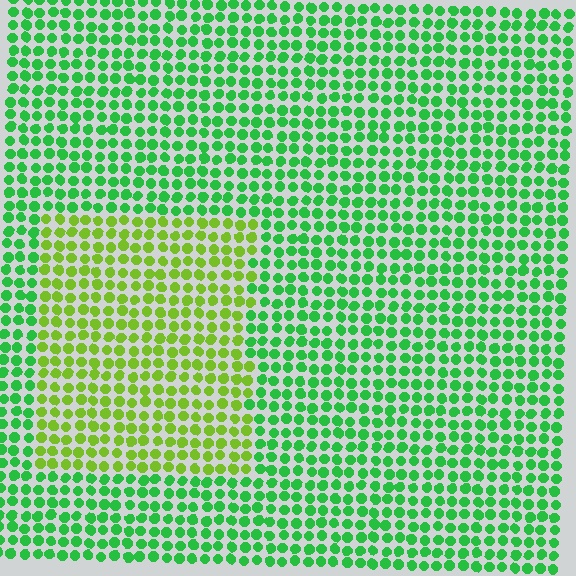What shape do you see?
I see a rectangle.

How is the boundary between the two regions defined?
The boundary is defined purely by a slight shift in hue (about 41 degrees). Spacing, size, and orientation are identical on both sides.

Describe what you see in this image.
The image is filled with small green elements in a uniform arrangement. A rectangle-shaped region is visible where the elements are tinted to a slightly different hue, forming a subtle color boundary.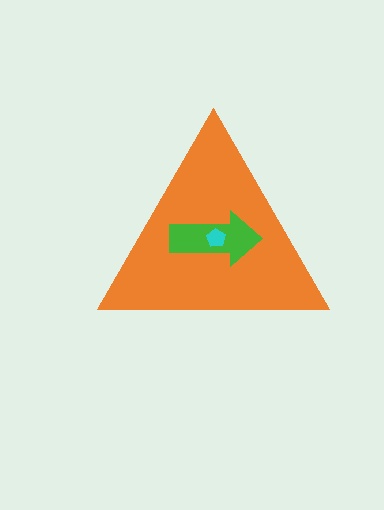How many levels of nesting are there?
3.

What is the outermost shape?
The orange triangle.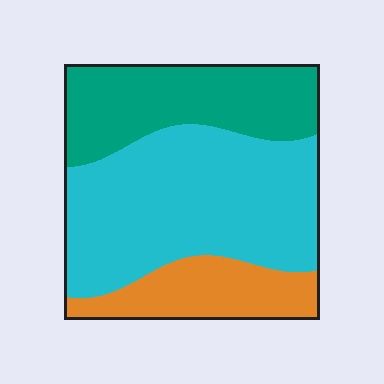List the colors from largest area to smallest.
From largest to smallest: cyan, teal, orange.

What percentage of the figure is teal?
Teal takes up about one third (1/3) of the figure.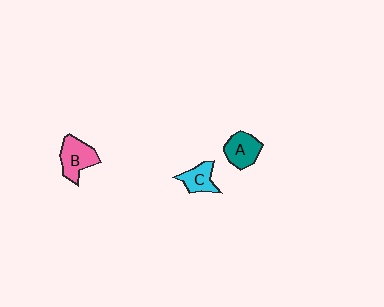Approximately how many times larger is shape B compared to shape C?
Approximately 1.4 times.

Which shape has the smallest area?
Shape C (cyan).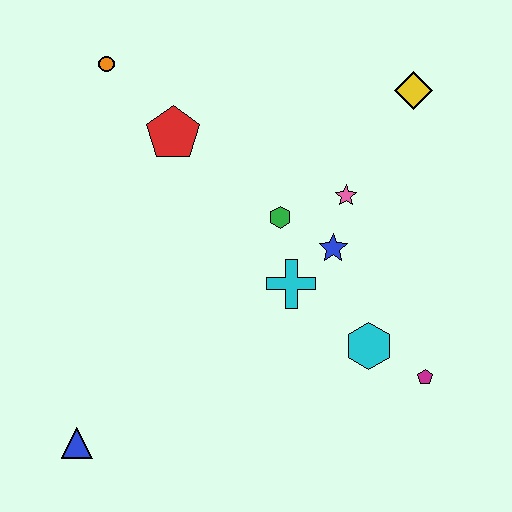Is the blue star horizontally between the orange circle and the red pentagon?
No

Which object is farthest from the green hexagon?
The blue triangle is farthest from the green hexagon.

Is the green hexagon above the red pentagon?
No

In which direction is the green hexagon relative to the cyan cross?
The green hexagon is above the cyan cross.